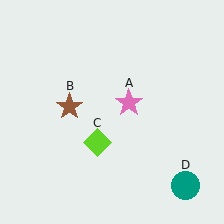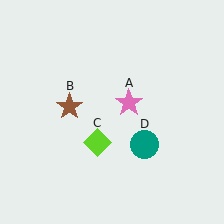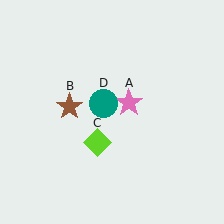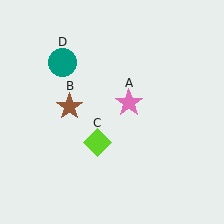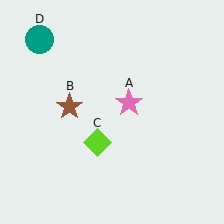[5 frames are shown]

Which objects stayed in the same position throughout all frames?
Pink star (object A) and brown star (object B) and lime diamond (object C) remained stationary.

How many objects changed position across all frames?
1 object changed position: teal circle (object D).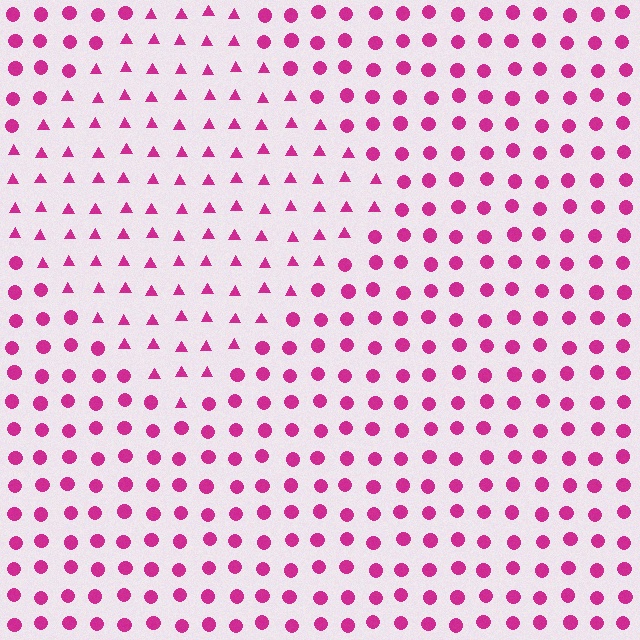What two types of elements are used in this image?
The image uses triangles inside the diamond region and circles outside it.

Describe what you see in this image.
The image is filled with small magenta elements arranged in a uniform grid. A diamond-shaped region contains triangles, while the surrounding area contains circles. The boundary is defined purely by the change in element shape.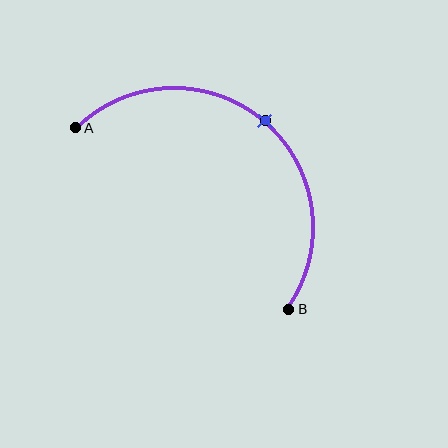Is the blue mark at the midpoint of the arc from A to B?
Yes. The blue mark lies on the arc at equal arc-length from both A and B — it is the arc midpoint.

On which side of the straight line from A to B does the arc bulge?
The arc bulges above and to the right of the straight line connecting A and B.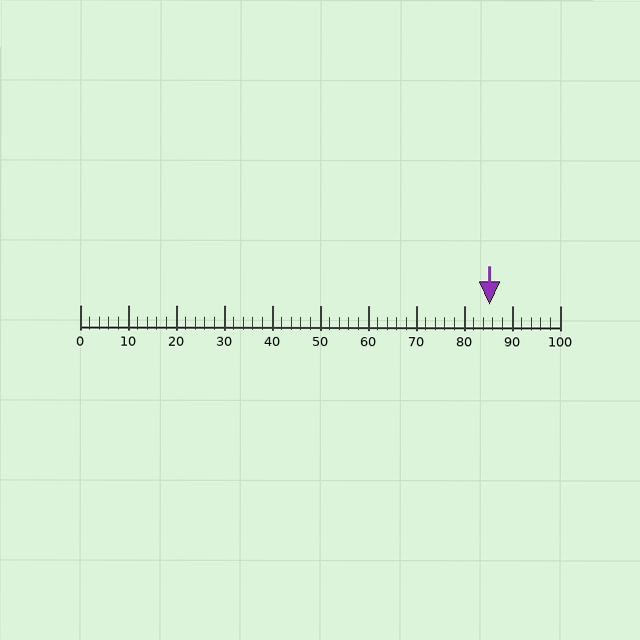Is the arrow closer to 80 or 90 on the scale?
The arrow is closer to 90.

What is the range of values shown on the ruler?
The ruler shows values from 0 to 100.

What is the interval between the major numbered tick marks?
The major tick marks are spaced 10 units apart.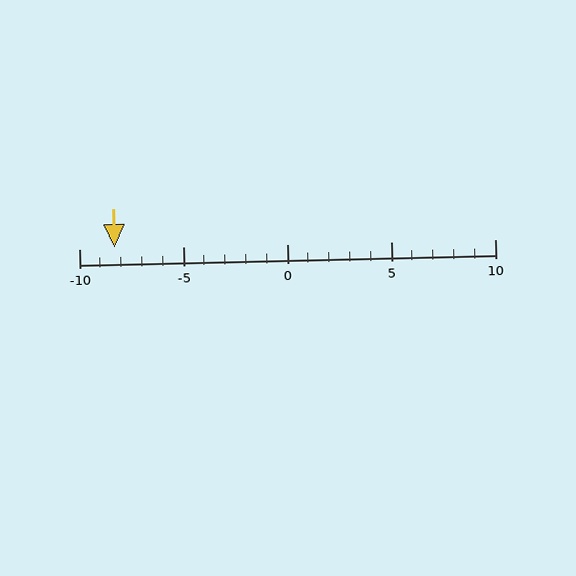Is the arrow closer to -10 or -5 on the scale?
The arrow is closer to -10.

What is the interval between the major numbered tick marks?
The major tick marks are spaced 5 units apart.